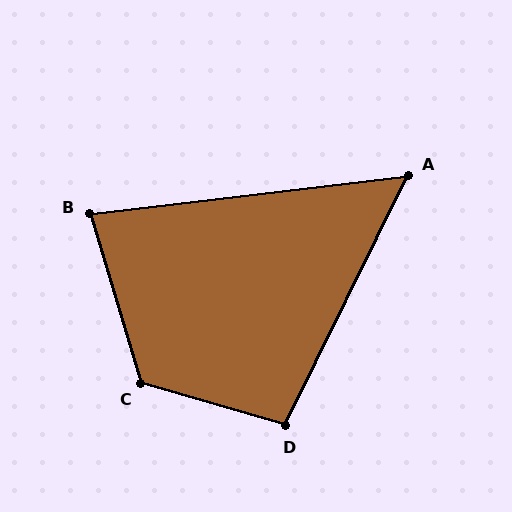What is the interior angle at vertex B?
Approximately 80 degrees (acute).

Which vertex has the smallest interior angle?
A, at approximately 57 degrees.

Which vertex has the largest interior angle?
C, at approximately 123 degrees.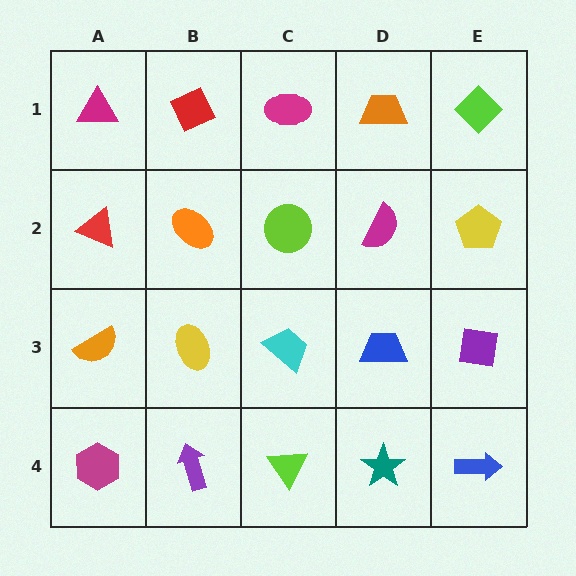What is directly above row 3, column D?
A magenta semicircle.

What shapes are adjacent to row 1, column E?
A yellow pentagon (row 2, column E), an orange trapezoid (row 1, column D).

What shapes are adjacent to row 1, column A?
A red triangle (row 2, column A), a red diamond (row 1, column B).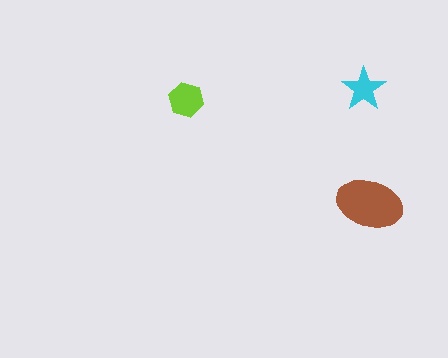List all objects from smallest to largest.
The cyan star, the lime hexagon, the brown ellipse.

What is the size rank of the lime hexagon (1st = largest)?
2nd.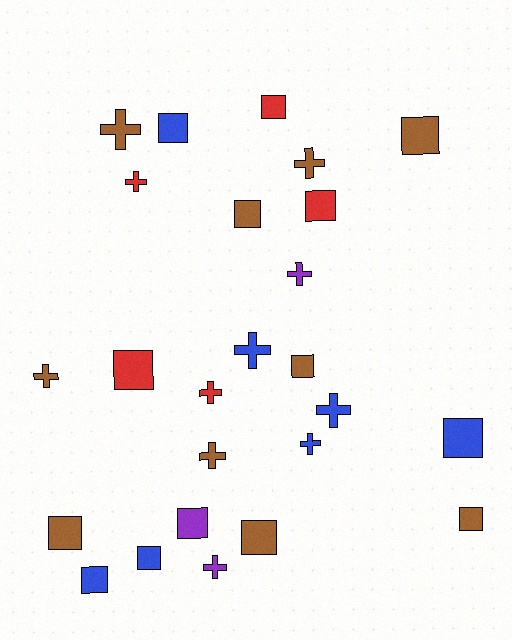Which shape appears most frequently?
Square, with 14 objects.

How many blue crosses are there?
There are 3 blue crosses.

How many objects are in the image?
There are 25 objects.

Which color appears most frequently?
Brown, with 10 objects.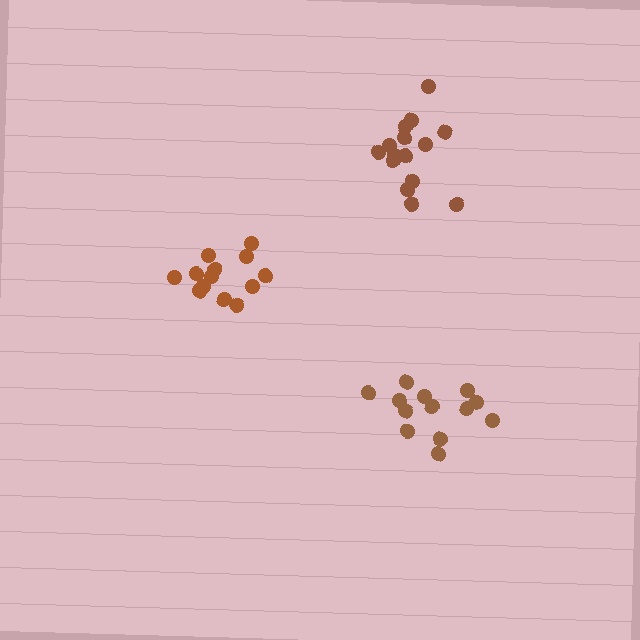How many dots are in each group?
Group 1: 13 dots, Group 2: 13 dots, Group 3: 15 dots (41 total).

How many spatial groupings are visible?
There are 3 spatial groupings.